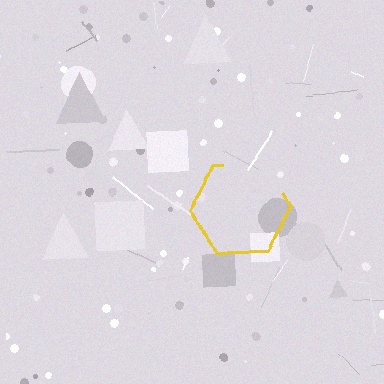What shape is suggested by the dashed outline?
The dashed outline suggests a hexagon.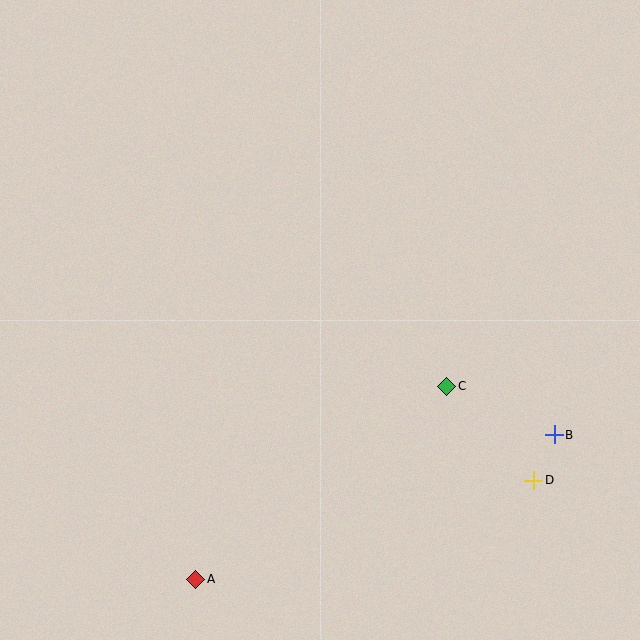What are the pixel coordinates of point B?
Point B is at (554, 435).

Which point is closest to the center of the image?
Point C at (447, 386) is closest to the center.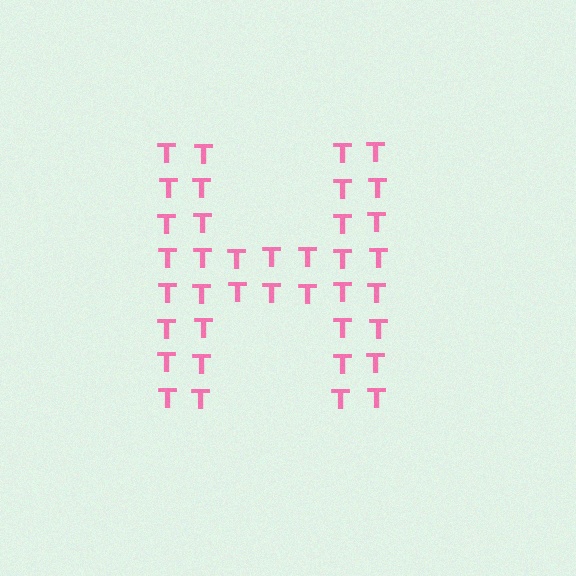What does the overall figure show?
The overall figure shows the letter H.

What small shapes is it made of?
It is made of small letter T's.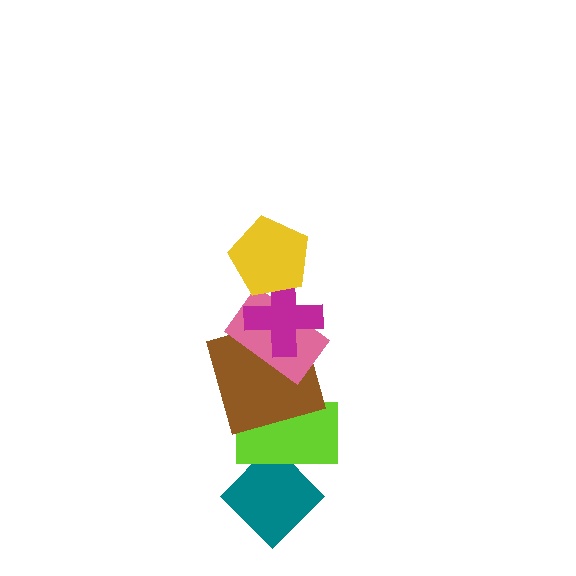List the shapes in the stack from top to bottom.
From top to bottom: the yellow pentagon, the magenta cross, the pink rectangle, the brown square, the lime rectangle, the teal diamond.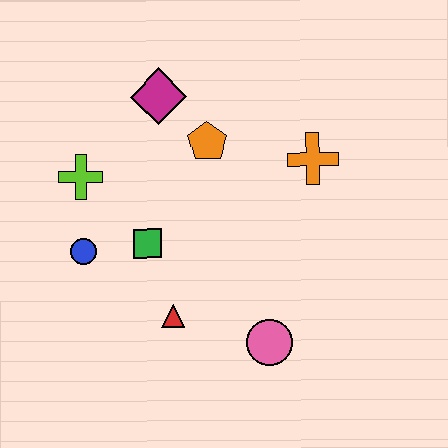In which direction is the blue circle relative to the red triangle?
The blue circle is to the left of the red triangle.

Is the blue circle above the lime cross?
No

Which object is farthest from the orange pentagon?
The pink circle is farthest from the orange pentagon.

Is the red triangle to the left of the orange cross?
Yes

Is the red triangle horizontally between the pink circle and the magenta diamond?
Yes